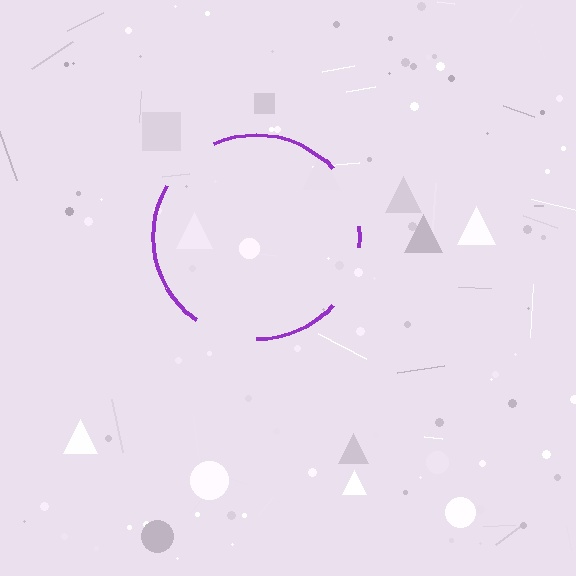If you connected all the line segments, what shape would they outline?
They would outline a circle.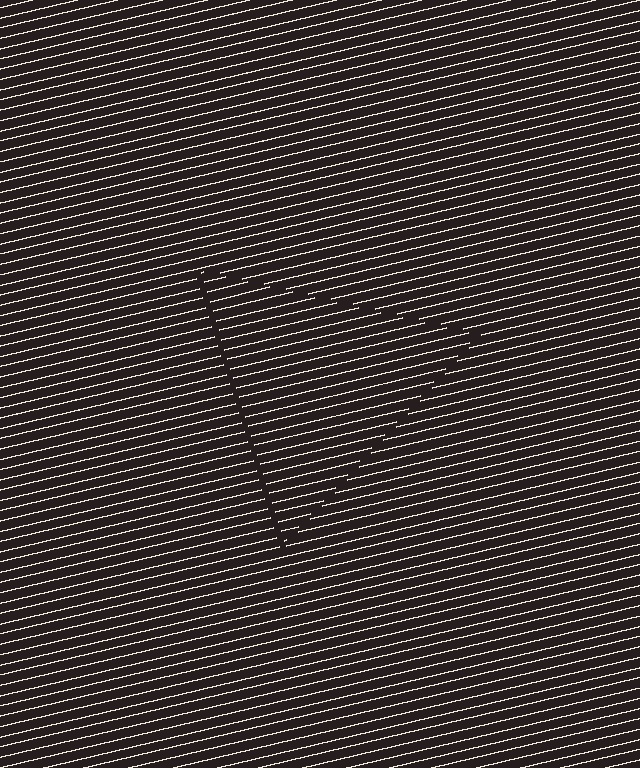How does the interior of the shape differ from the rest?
The interior of the shape contains the same grating, shifted by half a period — the contour is defined by the phase discontinuity where line-ends from the inner and outer gratings abut.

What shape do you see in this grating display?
An illusory triangle. The interior of the shape contains the same grating, shifted by half a period — the contour is defined by the phase discontinuity where line-ends from the inner and outer gratings abut.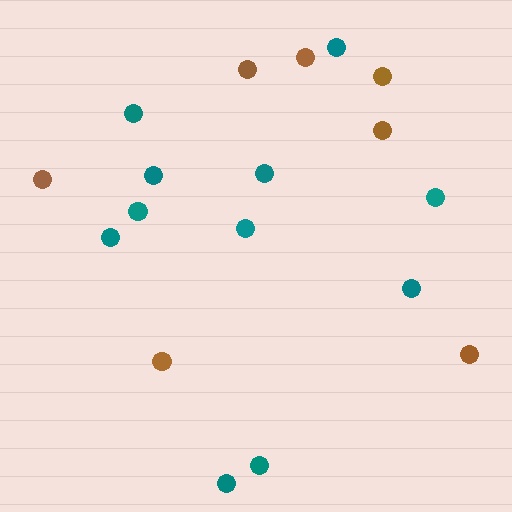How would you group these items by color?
There are 2 groups: one group of teal circles (11) and one group of brown circles (7).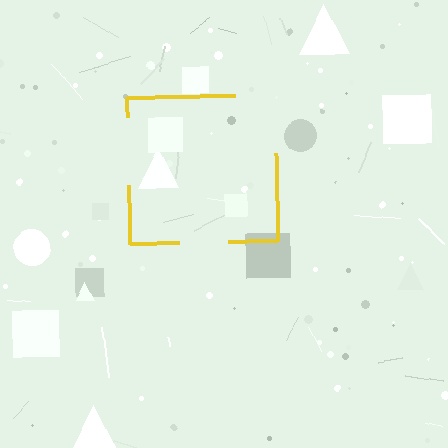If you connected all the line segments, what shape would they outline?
They would outline a square.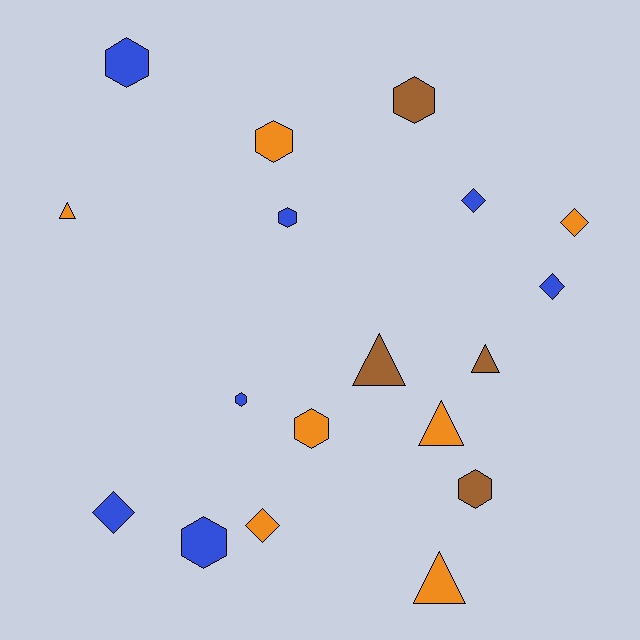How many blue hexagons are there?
There are 4 blue hexagons.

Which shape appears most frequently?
Hexagon, with 8 objects.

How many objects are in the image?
There are 18 objects.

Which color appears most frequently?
Blue, with 7 objects.